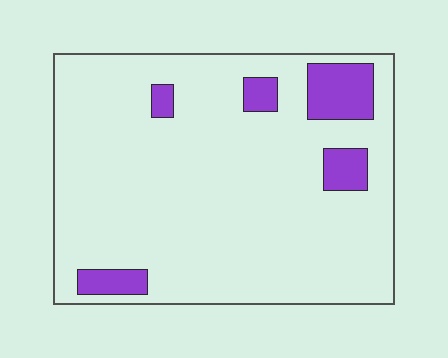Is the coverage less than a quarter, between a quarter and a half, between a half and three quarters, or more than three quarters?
Less than a quarter.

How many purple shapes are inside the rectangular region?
5.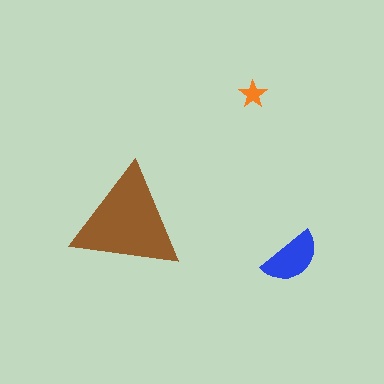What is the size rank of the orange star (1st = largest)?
3rd.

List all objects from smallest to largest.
The orange star, the blue semicircle, the brown triangle.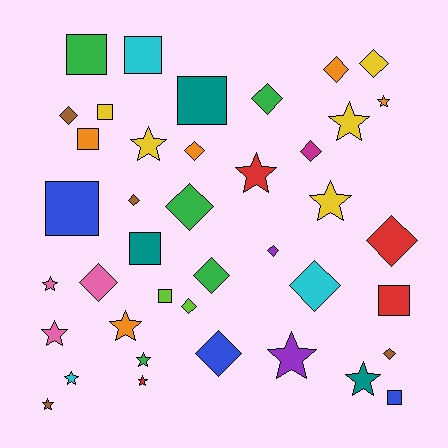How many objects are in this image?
There are 40 objects.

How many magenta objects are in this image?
There is 1 magenta object.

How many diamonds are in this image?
There are 16 diamonds.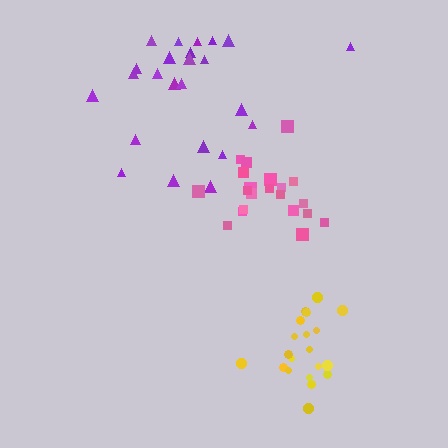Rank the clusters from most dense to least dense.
pink, yellow, purple.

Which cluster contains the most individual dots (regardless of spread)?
Purple (24).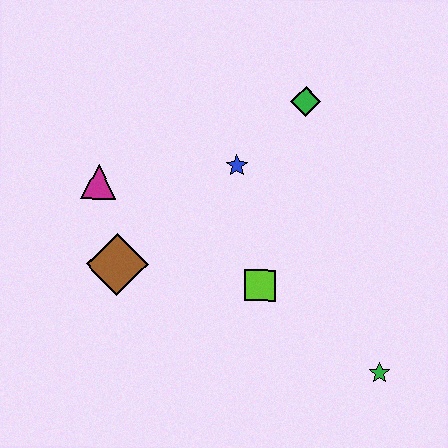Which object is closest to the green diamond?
The blue star is closest to the green diamond.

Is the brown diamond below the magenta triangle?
Yes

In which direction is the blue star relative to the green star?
The blue star is above the green star.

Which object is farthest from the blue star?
The green star is farthest from the blue star.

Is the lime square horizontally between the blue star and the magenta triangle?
No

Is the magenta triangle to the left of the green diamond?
Yes